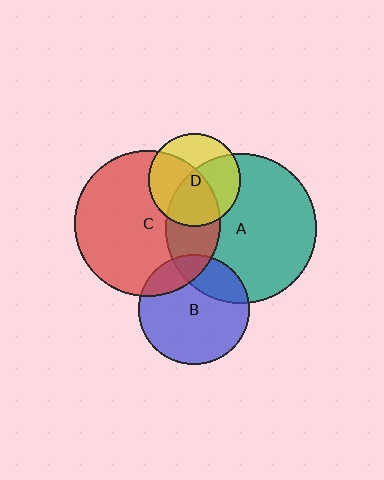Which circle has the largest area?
Circle A (teal).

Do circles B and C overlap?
Yes.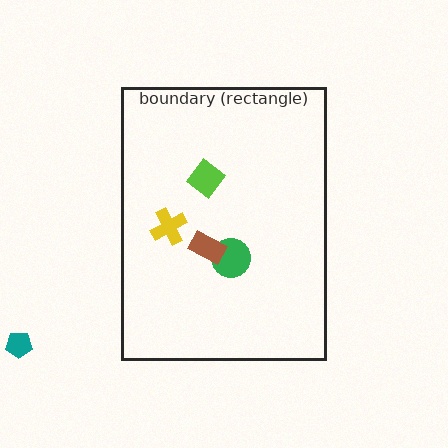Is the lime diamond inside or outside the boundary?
Inside.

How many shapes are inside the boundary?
4 inside, 1 outside.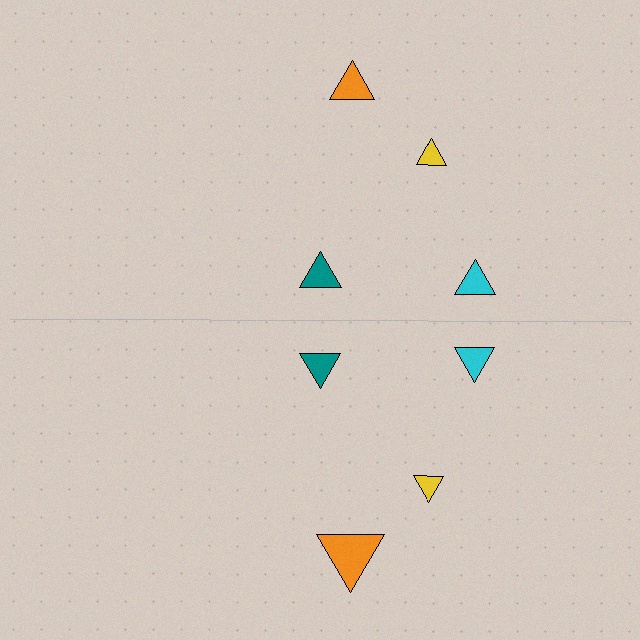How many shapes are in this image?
There are 8 shapes in this image.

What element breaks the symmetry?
The orange triangle on the bottom side has a different size than its mirror counterpart.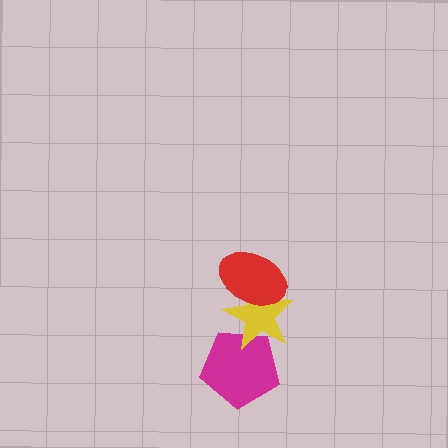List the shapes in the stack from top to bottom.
From top to bottom: the red ellipse, the yellow star, the magenta pentagon.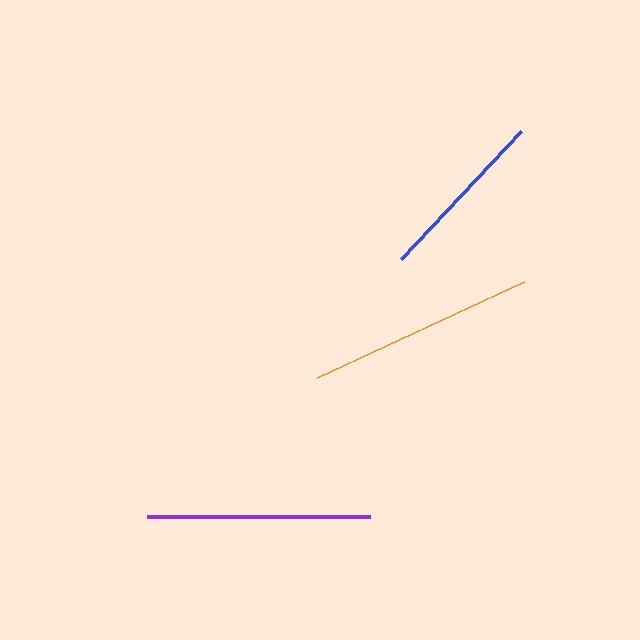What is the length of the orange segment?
The orange segment is approximately 228 pixels long.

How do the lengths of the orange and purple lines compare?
The orange and purple lines are approximately the same length.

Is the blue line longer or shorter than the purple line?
The purple line is longer than the blue line.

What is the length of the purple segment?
The purple segment is approximately 223 pixels long.